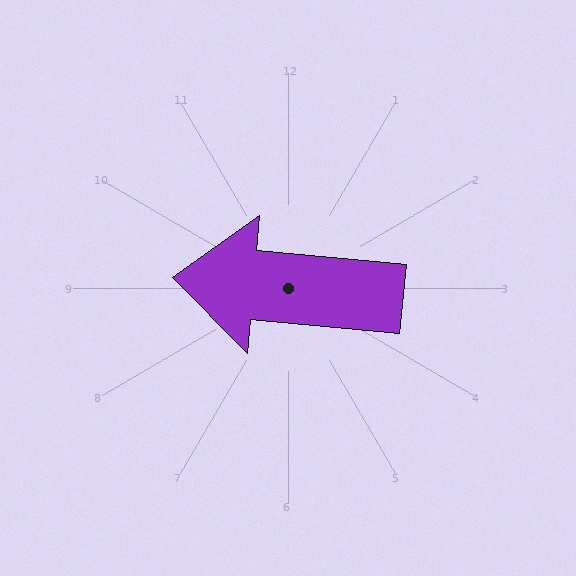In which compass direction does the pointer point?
West.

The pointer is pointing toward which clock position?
Roughly 9 o'clock.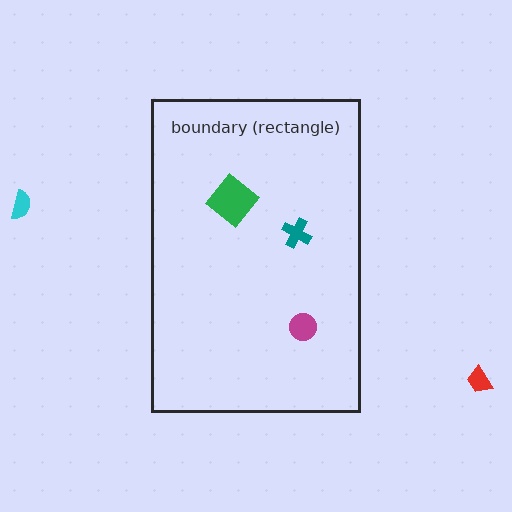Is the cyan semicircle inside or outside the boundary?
Outside.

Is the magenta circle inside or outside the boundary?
Inside.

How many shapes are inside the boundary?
3 inside, 2 outside.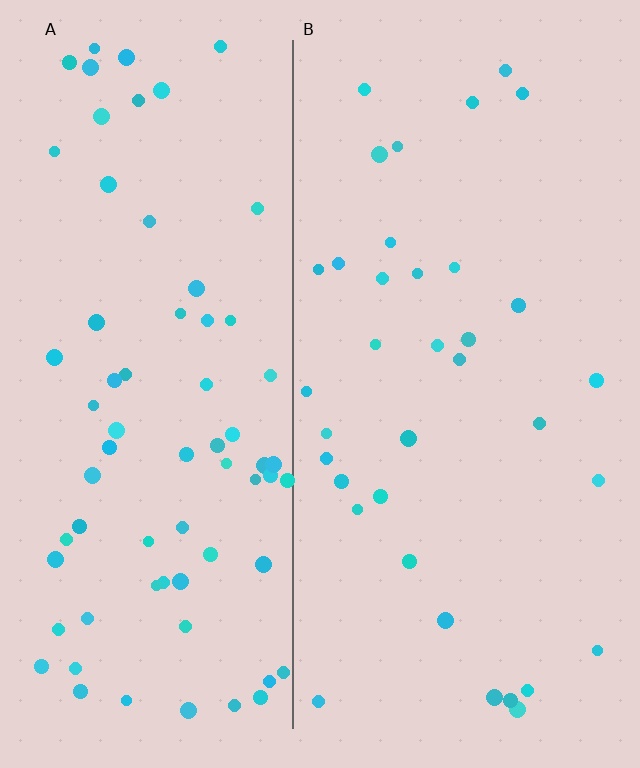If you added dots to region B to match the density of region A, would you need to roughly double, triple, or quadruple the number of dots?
Approximately double.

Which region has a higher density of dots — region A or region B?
A (the left).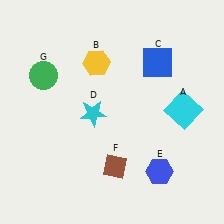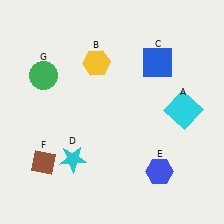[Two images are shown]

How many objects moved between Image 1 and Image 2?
2 objects moved between the two images.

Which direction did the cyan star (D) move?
The cyan star (D) moved down.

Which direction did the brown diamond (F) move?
The brown diamond (F) moved left.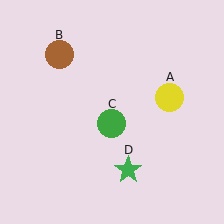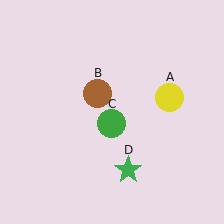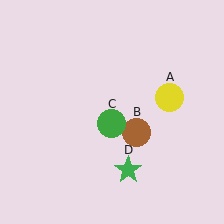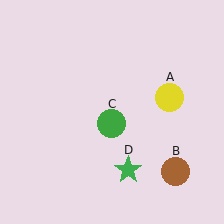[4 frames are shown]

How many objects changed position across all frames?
1 object changed position: brown circle (object B).